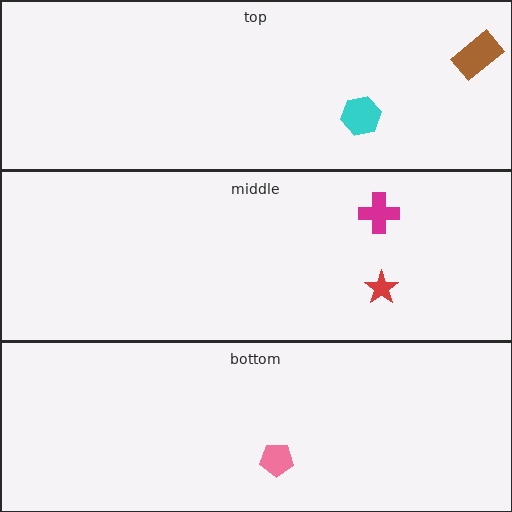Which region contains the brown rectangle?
The top region.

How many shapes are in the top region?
2.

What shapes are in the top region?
The brown rectangle, the cyan hexagon.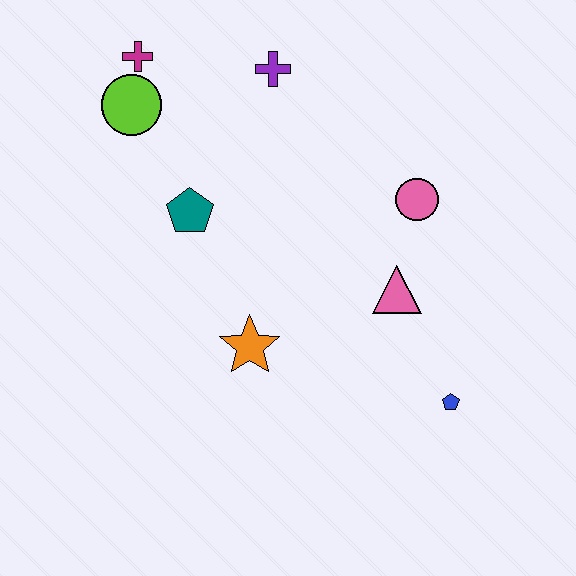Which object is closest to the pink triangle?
The pink circle is closest to the pink triangle.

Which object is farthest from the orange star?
The magenta cross is farthest from the orange star.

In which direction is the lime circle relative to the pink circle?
The lime circle is to the left of the pink circle.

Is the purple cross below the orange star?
No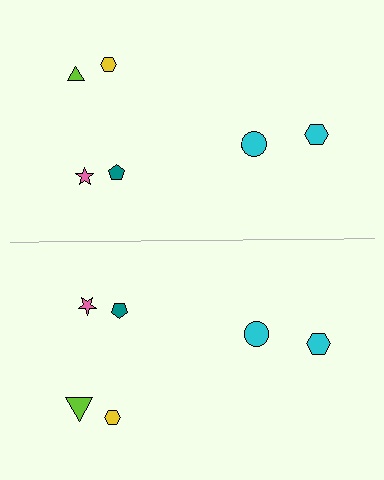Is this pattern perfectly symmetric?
No, the pattern is not perfectly symmetric. The lime triangle on the bottom side has a different size than its mirror counterpart.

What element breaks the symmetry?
The lime triangle on the bottom side has a different size than its mirror counterpart.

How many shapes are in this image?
There are 12 shapes in this image.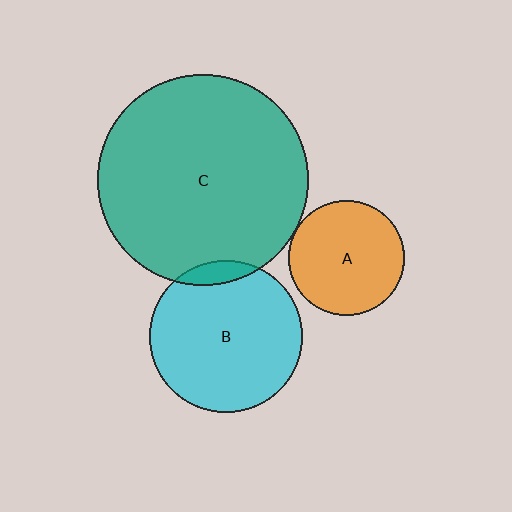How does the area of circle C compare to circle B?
Approximately 1.9 times.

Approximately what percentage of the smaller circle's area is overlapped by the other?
Approximately 10%.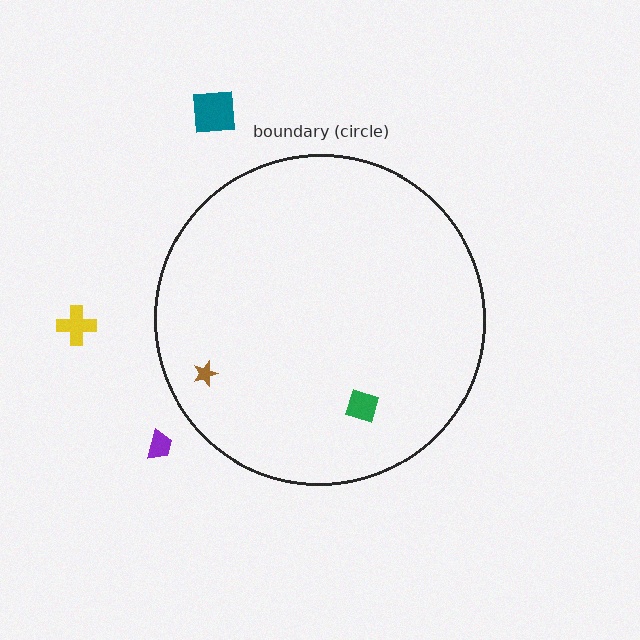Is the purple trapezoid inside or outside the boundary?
Outside.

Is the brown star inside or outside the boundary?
Inside.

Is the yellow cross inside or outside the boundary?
Outside.